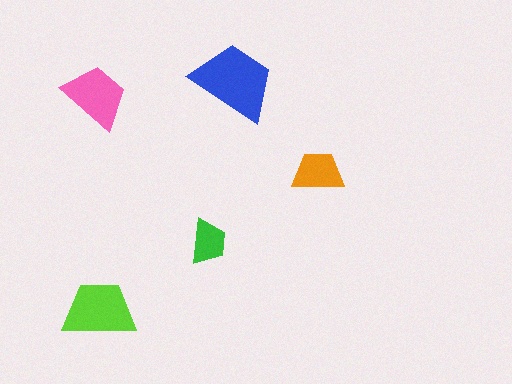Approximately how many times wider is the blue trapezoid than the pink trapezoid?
About 1.5 times wider.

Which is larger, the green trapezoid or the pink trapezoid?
The pink one.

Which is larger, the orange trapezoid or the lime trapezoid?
The lime one.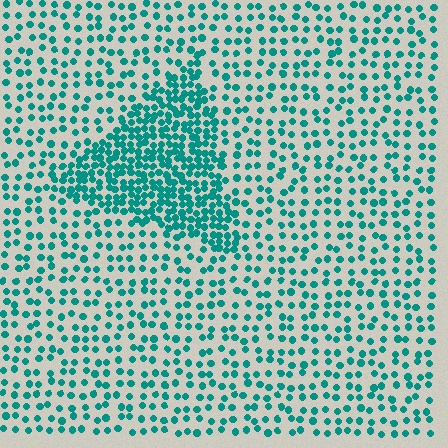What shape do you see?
I see a triangle.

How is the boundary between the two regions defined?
The boundary is defined by a change in element density (approximately 2.4x ratio). All elements are the same color, size, and shape.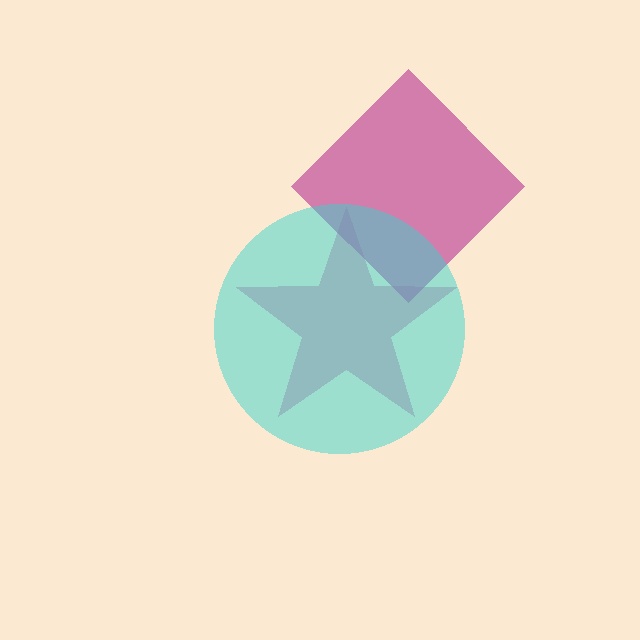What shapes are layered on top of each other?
The layered shapes are: a pink star, a magenta diamond, a cyan circle.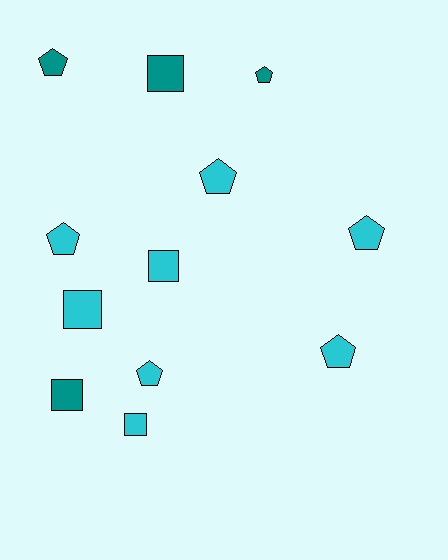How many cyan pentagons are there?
There are 5 cyan pentagons.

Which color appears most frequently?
Cyan, with 8 objects.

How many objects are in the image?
There are 12 objects.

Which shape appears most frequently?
Pentagon, with 7 objects.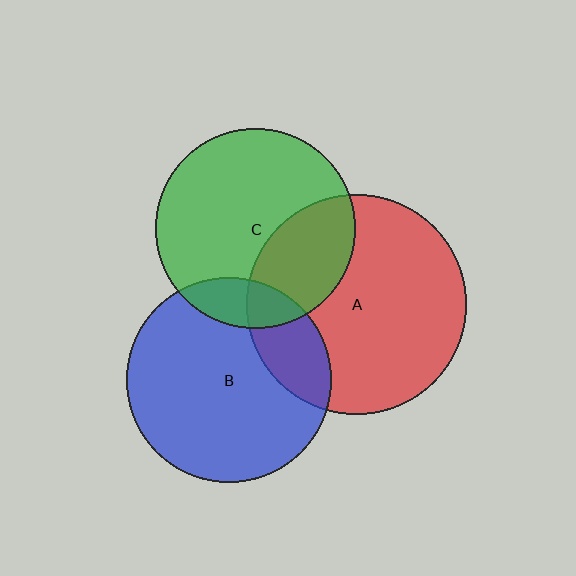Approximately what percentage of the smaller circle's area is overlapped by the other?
Approximately 30%.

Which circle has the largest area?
Circle A (red).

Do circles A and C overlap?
Yes.